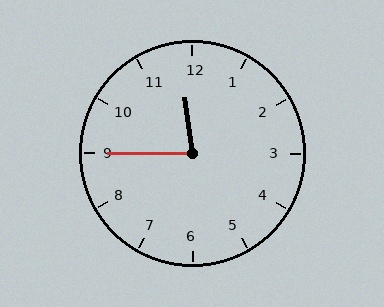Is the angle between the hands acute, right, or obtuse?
It is acute.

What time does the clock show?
11:45.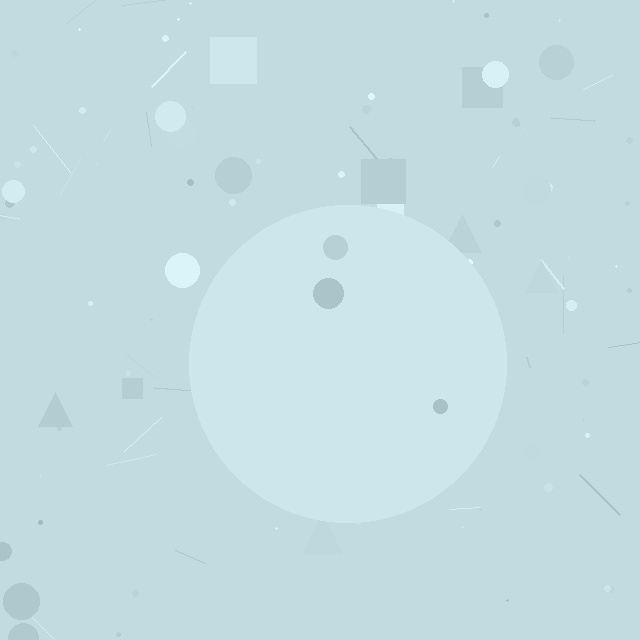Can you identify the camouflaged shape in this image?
The camouflaged shape is a circle.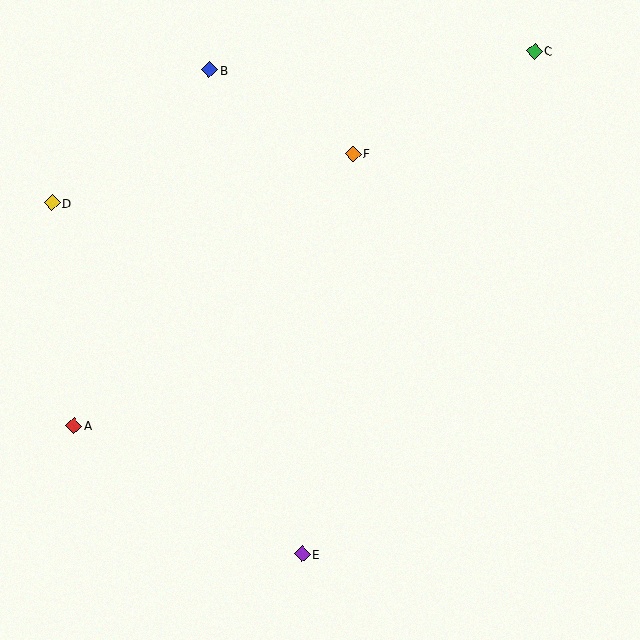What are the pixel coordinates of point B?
Point B is at (210, 70).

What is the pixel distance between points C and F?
The distance between C and F is 208 pixels.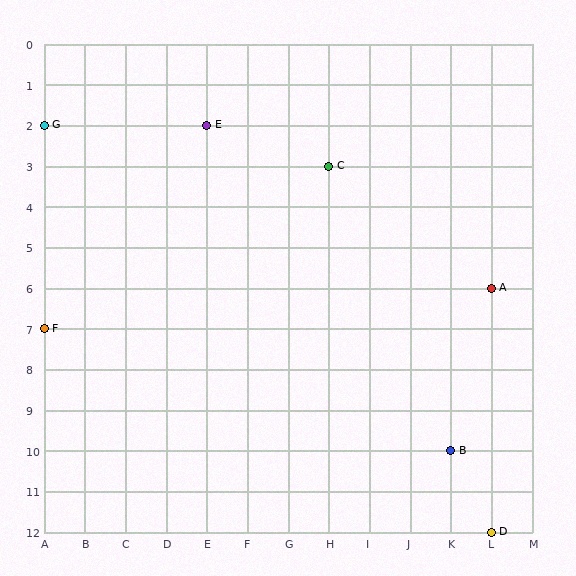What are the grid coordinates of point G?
Point G is at grid coordinates (A, 2).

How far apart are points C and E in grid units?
Points C and E are 3 columns and 1 row apart (about 3.2 grid units diagonally).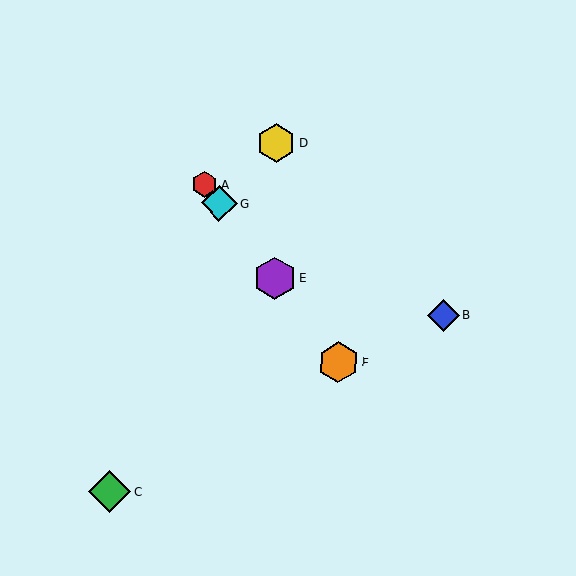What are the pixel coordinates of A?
Object A is at (204, 185).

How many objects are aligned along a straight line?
4 objects (A, E, F, G) are aligned along a straight line.